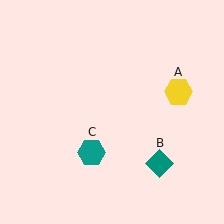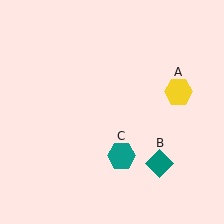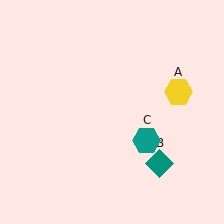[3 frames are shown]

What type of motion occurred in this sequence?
The teal hexagon (object C) rotated counterclockwise around the center of the scene.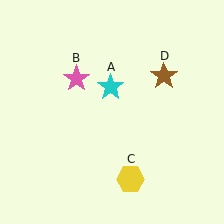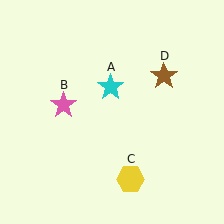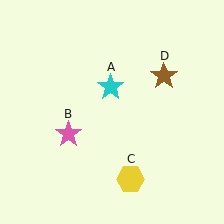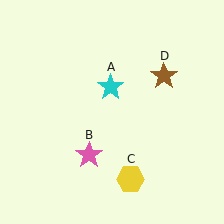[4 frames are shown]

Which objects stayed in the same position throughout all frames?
Cyan star (object A) and yellow hexagon (object C) and brown star (object D) remained stationary.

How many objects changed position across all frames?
1 object changed position: pink star (object B).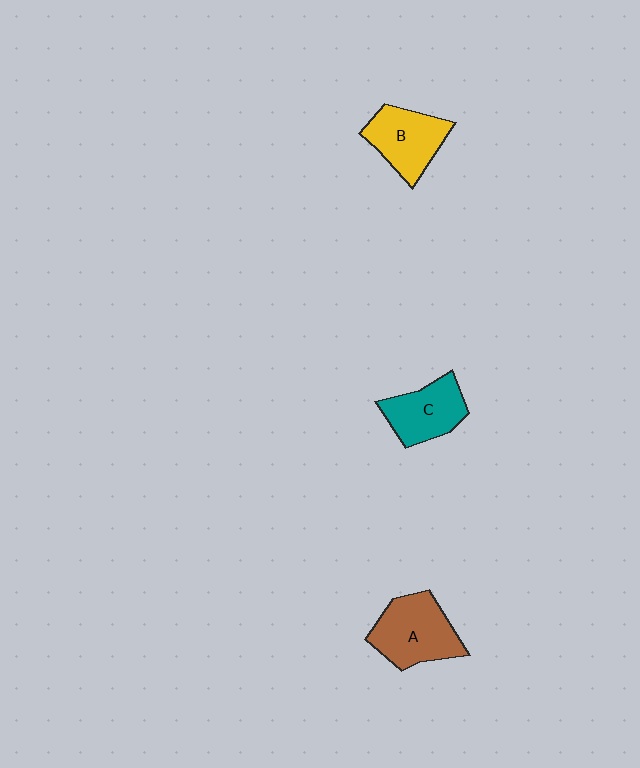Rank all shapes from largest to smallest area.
From largest to smallest: A (brown), B (yellow), C (teal).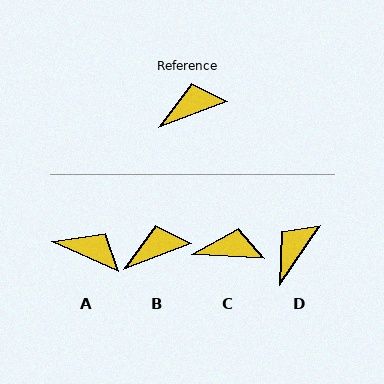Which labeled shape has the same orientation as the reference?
B.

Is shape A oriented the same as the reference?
No, it is off by about 45 degrees.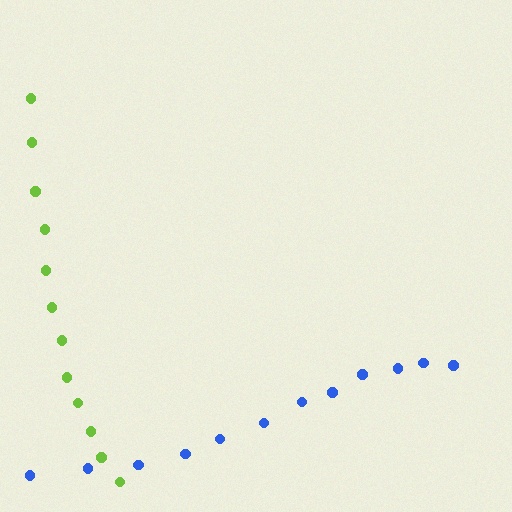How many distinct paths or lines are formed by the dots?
There are 2 distinct paths.